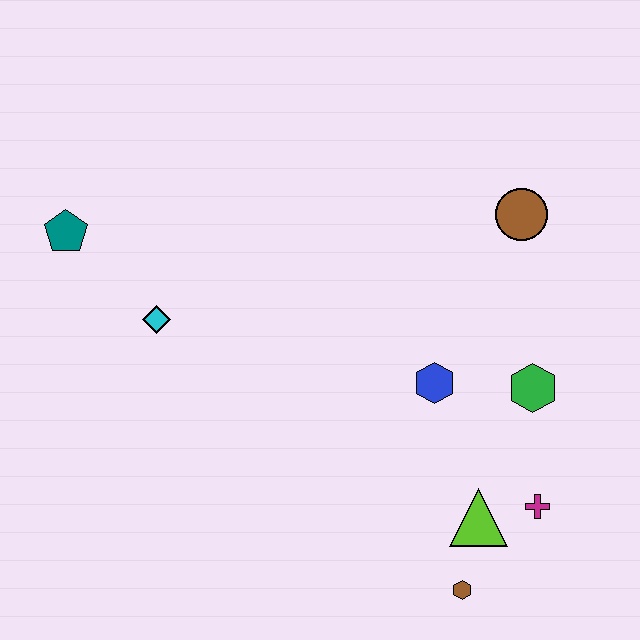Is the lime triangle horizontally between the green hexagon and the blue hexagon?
Yes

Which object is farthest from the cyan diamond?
The magenta cross is farthest from the cyan diamond.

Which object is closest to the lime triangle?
The magenta cross is closest to the lime triangle.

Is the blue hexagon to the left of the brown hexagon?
Yes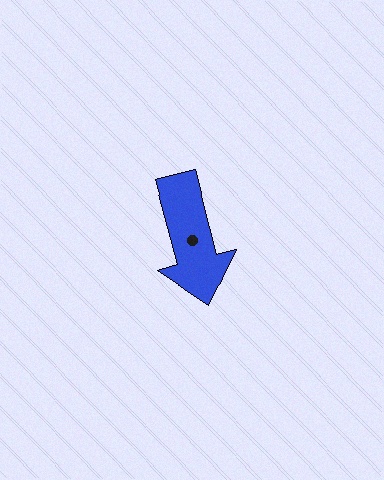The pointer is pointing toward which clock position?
Roughly 6 o'clock.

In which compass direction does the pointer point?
South.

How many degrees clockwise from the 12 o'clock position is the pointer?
Approximately 165 degrees.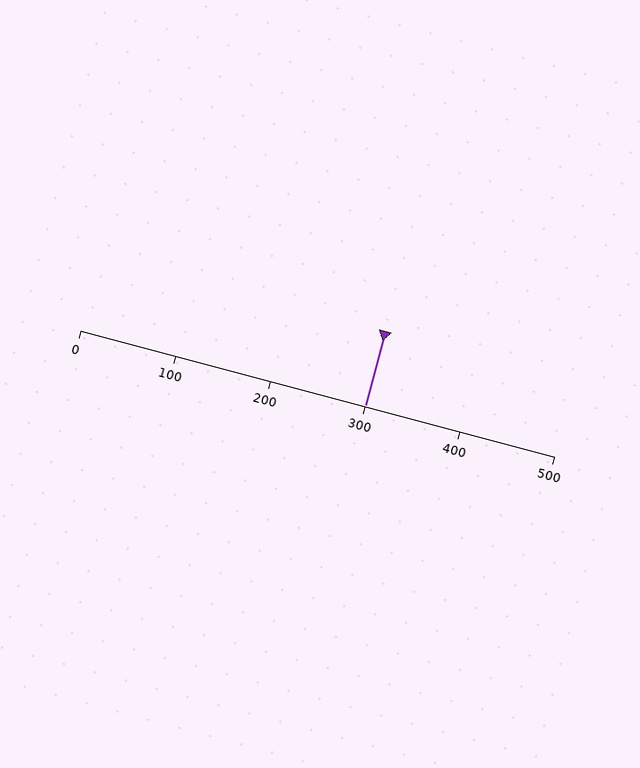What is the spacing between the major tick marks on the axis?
The major ticks are spaced 100 apart.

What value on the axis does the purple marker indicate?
The marker indicates approximately 300.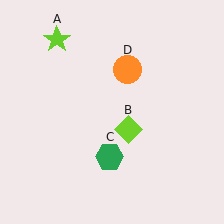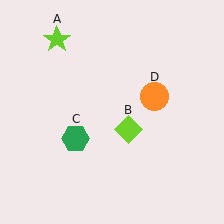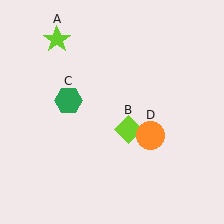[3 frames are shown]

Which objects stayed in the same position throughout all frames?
Lime star (object A) and lime diamond (object B) remained stationary.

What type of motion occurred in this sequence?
The green hexagon (object C), orange circle (object D) rotated clockwise around the center of the scene.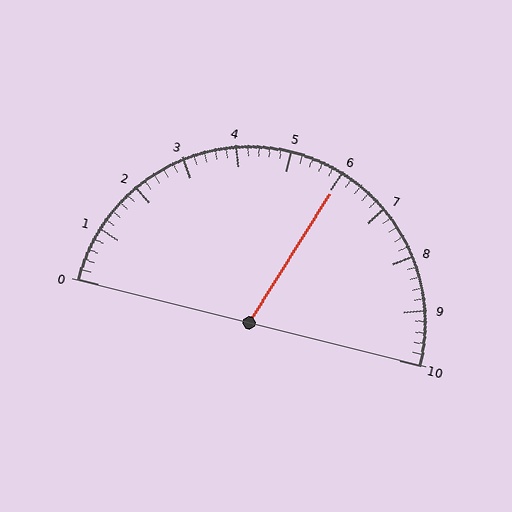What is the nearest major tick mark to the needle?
The nearest major tick mark is 6.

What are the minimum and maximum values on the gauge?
The gauge ranges from 0 to 10.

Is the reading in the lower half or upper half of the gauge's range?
The reading is in the upper half of the range (0 to 10).